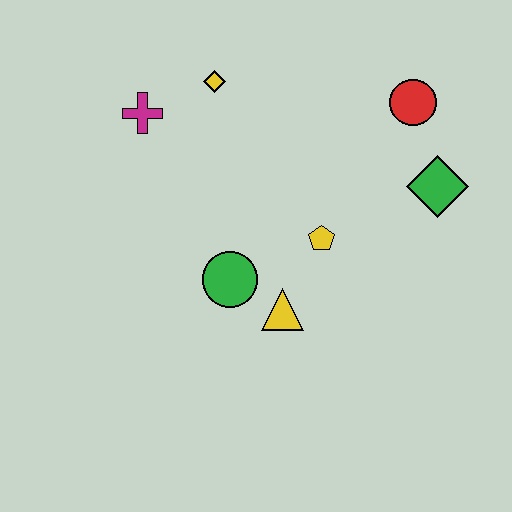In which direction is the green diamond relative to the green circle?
The green diamond is to the right of the green circle.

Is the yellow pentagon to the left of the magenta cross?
No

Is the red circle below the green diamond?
No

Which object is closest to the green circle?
The yellow triangle is closest to the green circle.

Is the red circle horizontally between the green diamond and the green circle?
Yes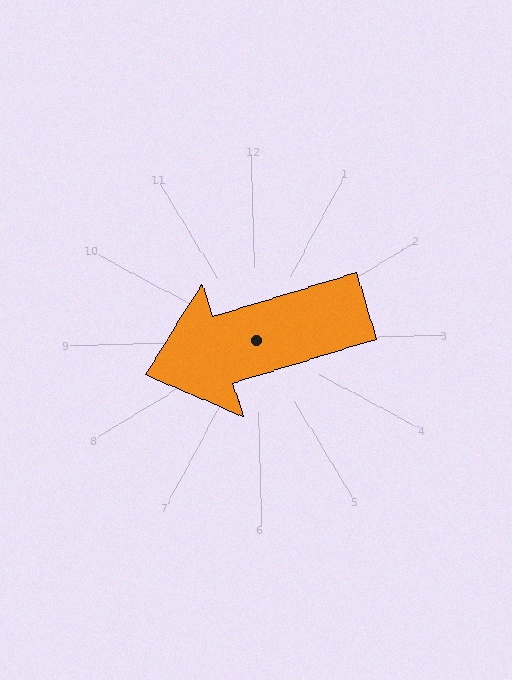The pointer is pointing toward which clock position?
Roughly 8 o'clock.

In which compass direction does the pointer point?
West.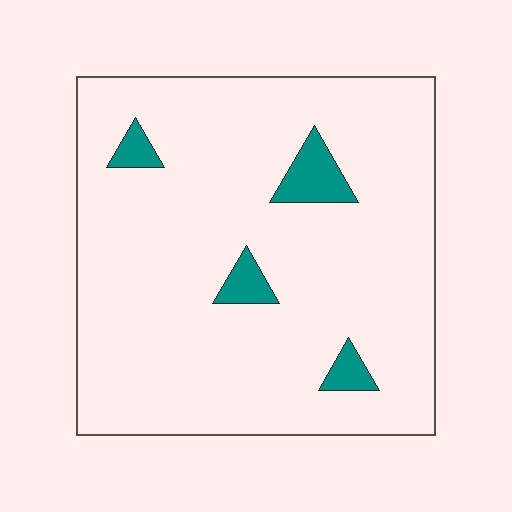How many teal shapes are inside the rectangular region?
4.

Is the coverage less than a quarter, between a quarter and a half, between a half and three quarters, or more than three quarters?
Less than a quarter.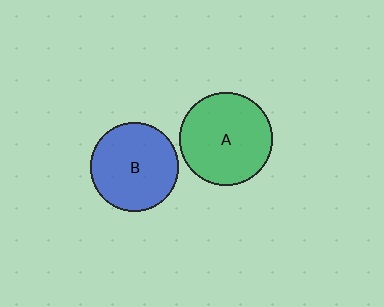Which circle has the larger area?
Circle A (green).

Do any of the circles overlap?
No, none of the circles overlap.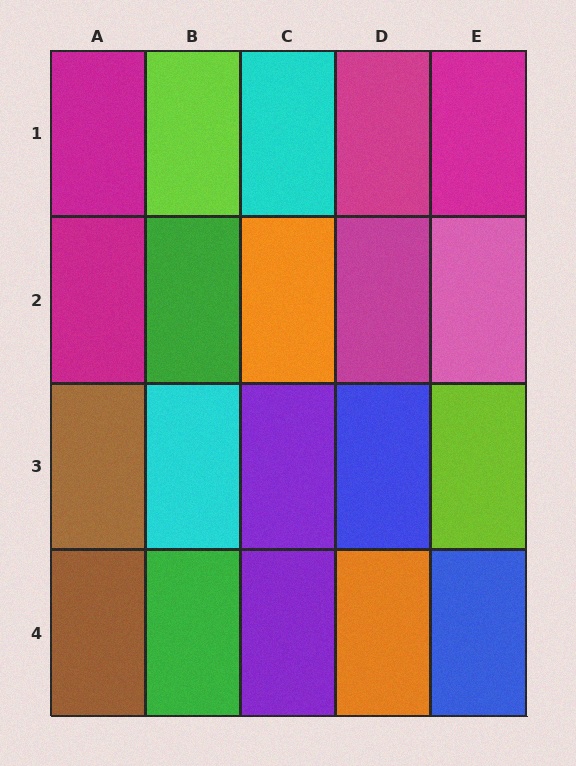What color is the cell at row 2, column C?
Orange.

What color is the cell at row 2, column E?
Pink.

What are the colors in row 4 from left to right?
Brown, green, purple, orange, blue.